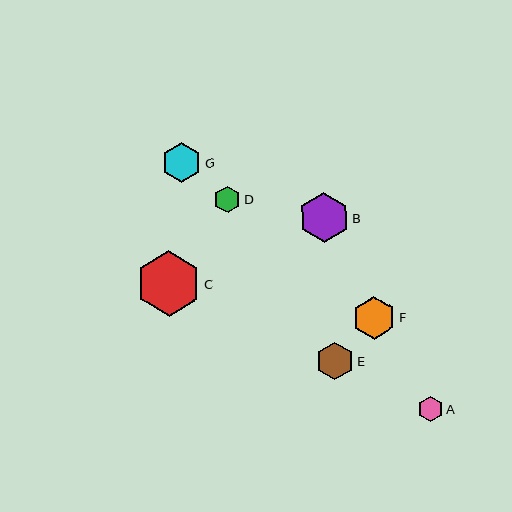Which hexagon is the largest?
Hexagon C is the largest with a size of approximately 65 pixels.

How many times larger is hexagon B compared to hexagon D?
Hexagon B is approximately 1.9 times the size of hexagon D.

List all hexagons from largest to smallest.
From largest to smallest: C, B, F, G, E, D, A.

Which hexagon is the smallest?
Hexagon A is the smallest with a size of approximately 25 pixels.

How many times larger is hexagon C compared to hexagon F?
Hexagon C is approximately 1.5 times the size of hexagon F.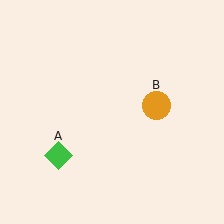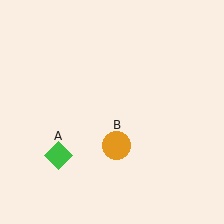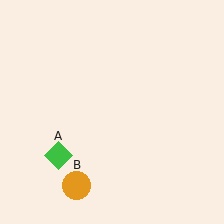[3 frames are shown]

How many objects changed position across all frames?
1 object changed position: orange circle (object B).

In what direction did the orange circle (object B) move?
The orange circle (object B) moved down and to the left.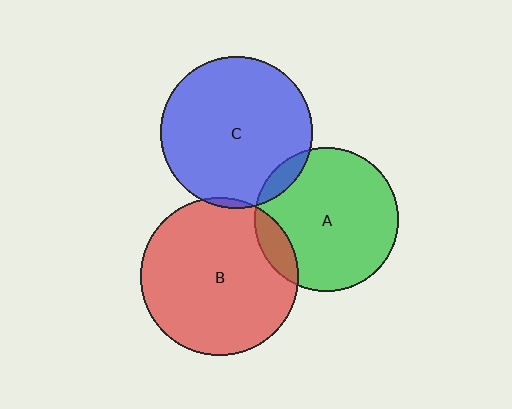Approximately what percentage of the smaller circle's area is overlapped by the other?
Approximately 10%.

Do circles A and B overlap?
Yes.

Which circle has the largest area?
Circle B (red).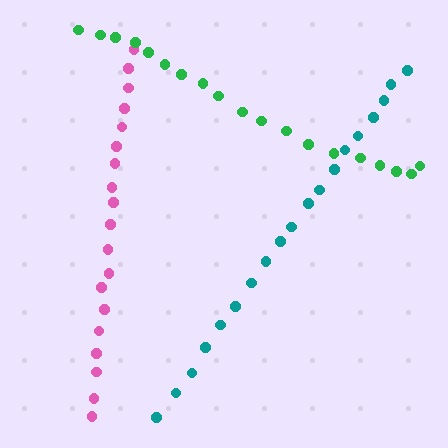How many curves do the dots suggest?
There are 3 distinct paths.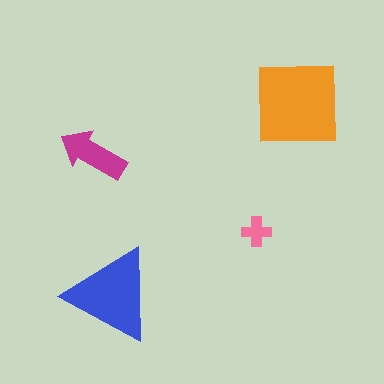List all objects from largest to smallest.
The orange square, the blue triangle, the magenta arrow, the pink cross.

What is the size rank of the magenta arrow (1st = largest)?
3rd.